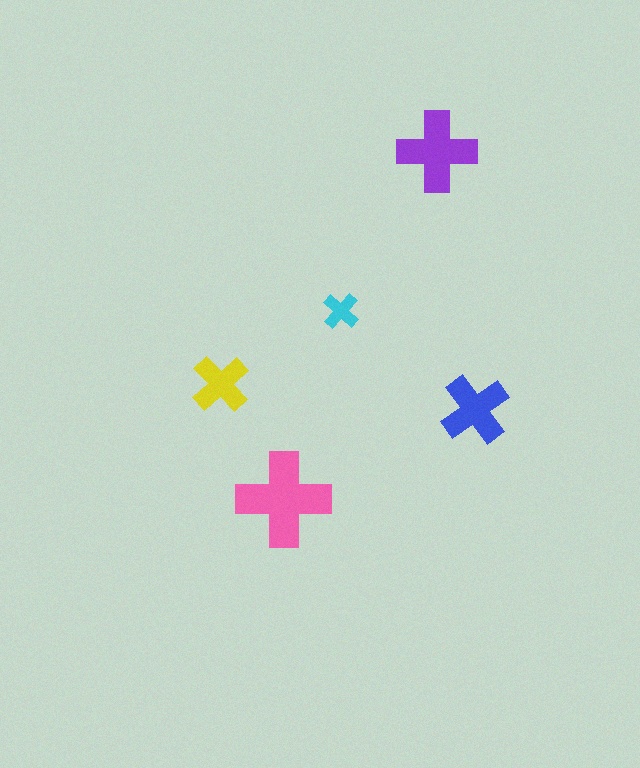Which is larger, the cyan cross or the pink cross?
The pink one.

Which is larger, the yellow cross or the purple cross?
The purple one.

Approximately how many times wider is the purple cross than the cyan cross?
About 2 times wider.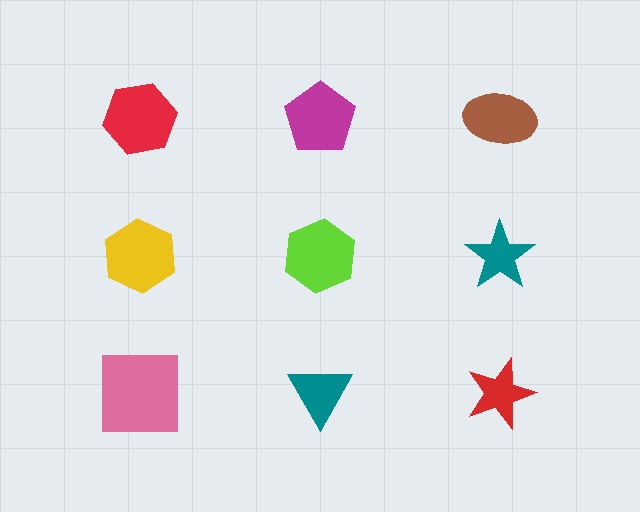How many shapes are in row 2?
3 shapes.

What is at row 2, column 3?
A teal star.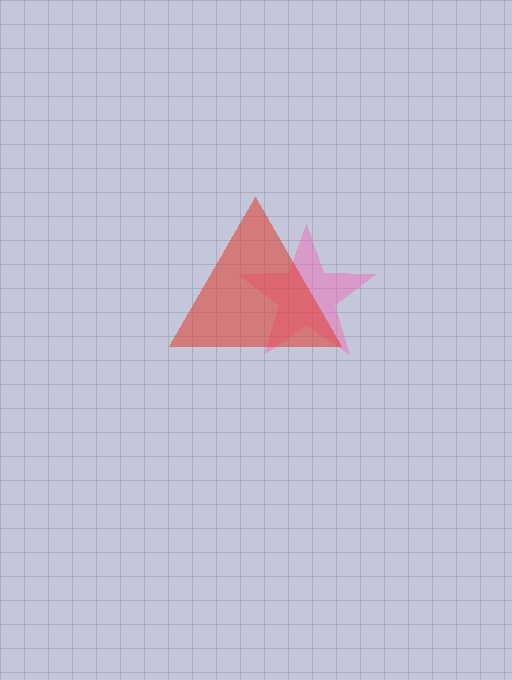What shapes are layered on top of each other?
The layered shapes are: a pink star, a red triangle.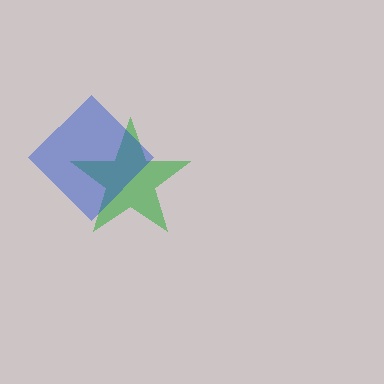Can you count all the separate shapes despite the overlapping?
Yes, there are 2 separate shapes.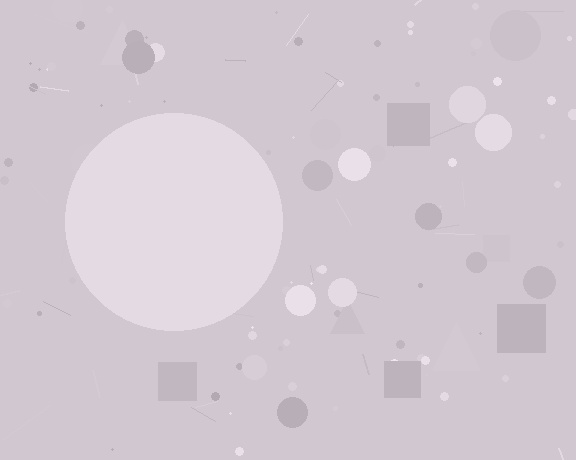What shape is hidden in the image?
A circle is hidden in the image.